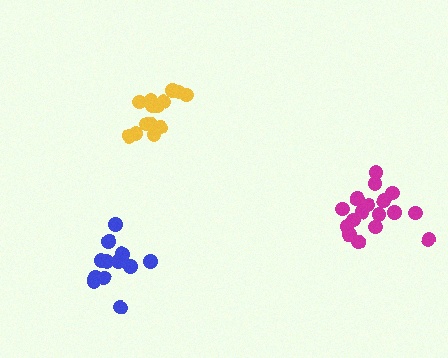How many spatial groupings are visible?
There are 3 spatial groupings.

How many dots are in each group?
Group 1: 14 dots, Group 2: 17 dots, Group 3: 13 dots (44 total).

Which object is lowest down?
The blue cluster is bottommost.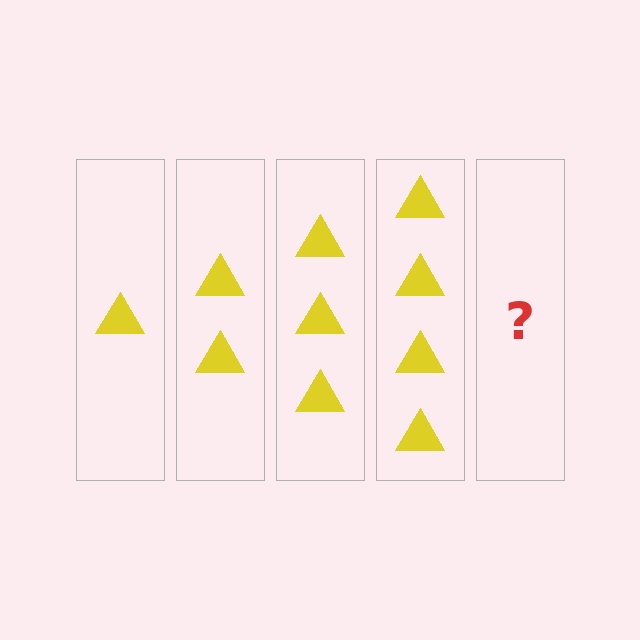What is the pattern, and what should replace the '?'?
The pattern is that each step adds one more triangle. The '?' should be 5 triangles.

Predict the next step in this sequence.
The next step is 5 triangles.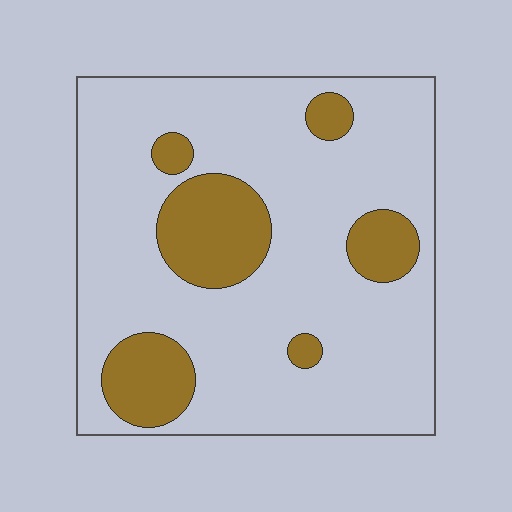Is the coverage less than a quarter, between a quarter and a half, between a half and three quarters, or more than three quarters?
Less than a quarter.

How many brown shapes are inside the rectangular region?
6.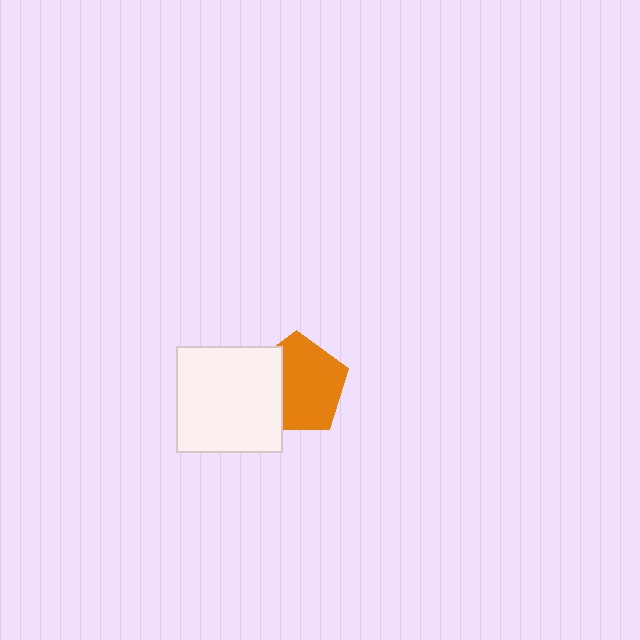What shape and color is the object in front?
The object in front is a white square.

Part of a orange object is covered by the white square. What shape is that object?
It is a pentagon.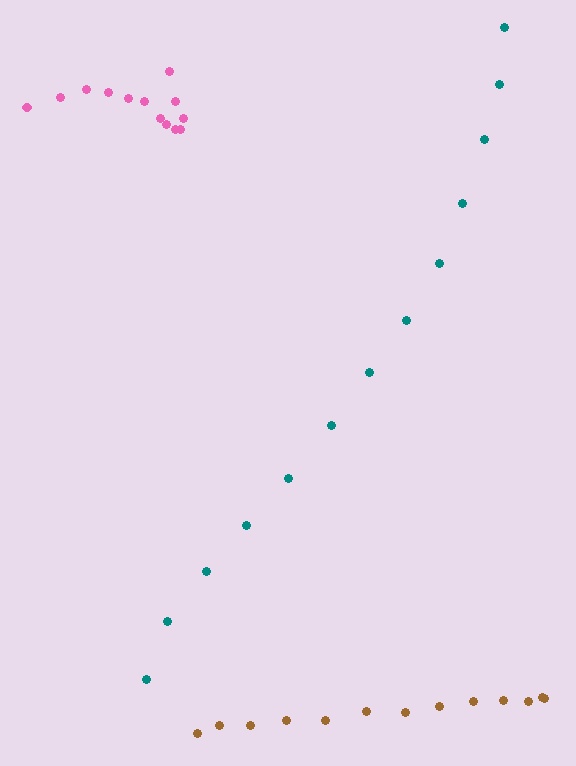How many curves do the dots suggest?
There are 3 distinct paths.